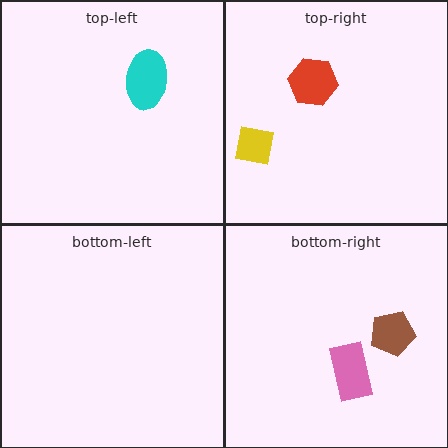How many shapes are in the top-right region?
2.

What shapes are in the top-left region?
The cyan ellipse.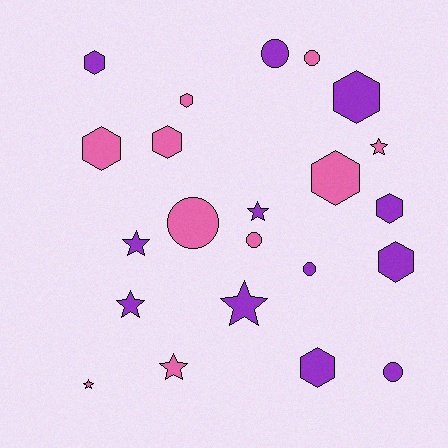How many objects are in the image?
There are 22 objects.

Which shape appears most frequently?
Hexagon, with 9 objects.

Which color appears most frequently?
Purple, with 12 objects.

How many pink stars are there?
There are 3 pink stars.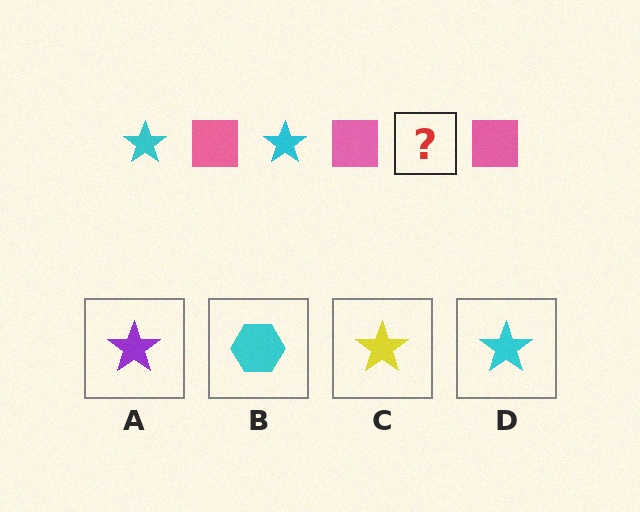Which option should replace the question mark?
Option D.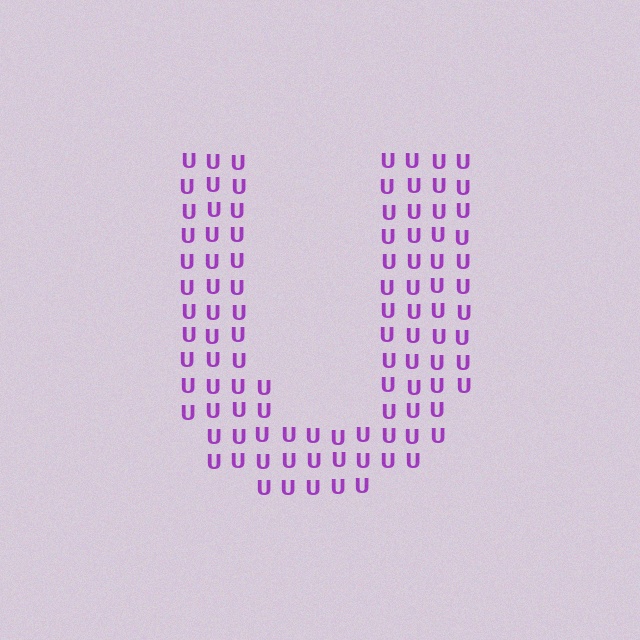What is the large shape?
The large shape is the letter U.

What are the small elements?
The small elements are letter U's.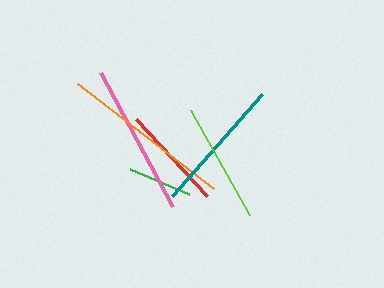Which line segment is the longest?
The orange line is the longest at approximately 172 pixels.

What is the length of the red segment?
The red segment is approximately 105 pixels long.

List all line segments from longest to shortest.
From longest to shortest: orange, pink, teal, lime, red, green.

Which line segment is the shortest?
The green line is the shortest at approximately 64 pixels.